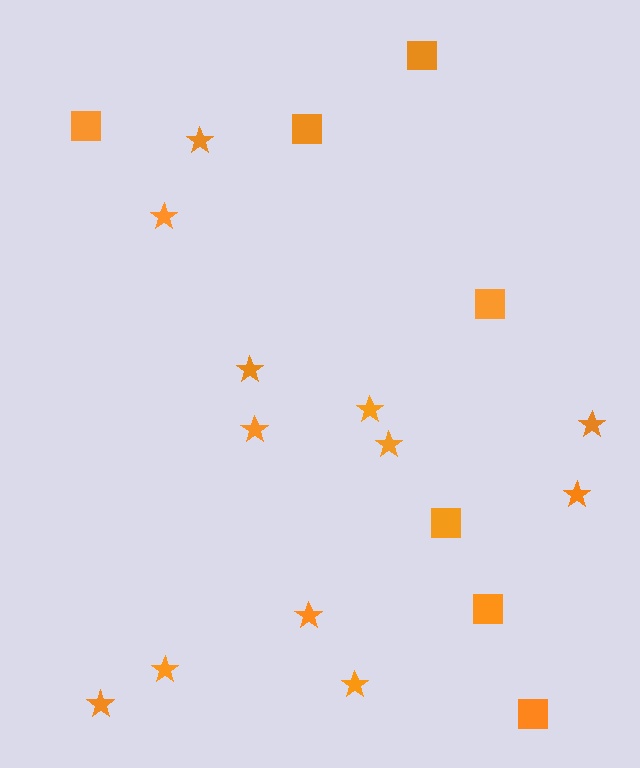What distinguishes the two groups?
There are 2 groups: one group of squares (7) and one group of stars (12).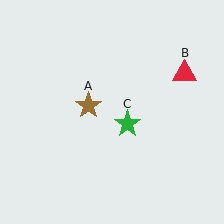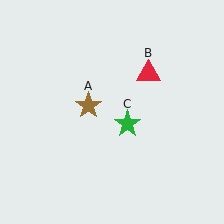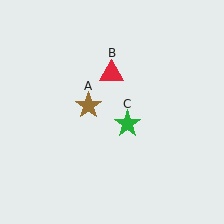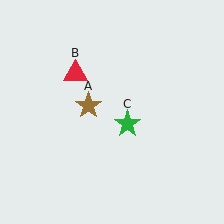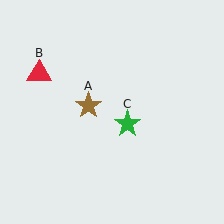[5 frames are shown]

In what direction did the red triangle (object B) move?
The red triangle (object B) moved left.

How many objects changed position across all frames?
1 object changed position: red triangle (object B).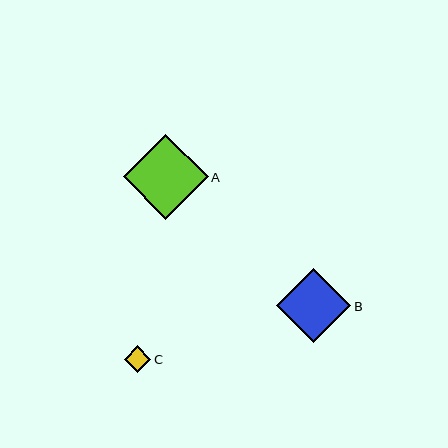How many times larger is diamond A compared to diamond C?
Diamond A is approximately 3.2 times the size of diamond C.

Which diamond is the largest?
Diamond A is the largest with a size of approximately 84 pixels.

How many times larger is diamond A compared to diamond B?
Diamond A is approximately 1.1 times the size of diamond B.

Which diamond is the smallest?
Diamond C is the smallest with a size of approximately 27 pixels.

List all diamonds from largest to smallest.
From largest to smallest: A, B, C.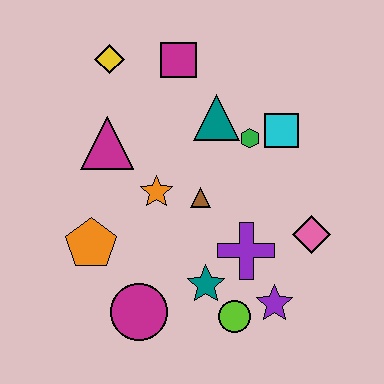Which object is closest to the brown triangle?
The orange star is closest to the brown triangle.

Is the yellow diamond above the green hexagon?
Yes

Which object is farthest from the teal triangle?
The magenta circle is farthest from the teal triangle.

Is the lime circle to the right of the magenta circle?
Yes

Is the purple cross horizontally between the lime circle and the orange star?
No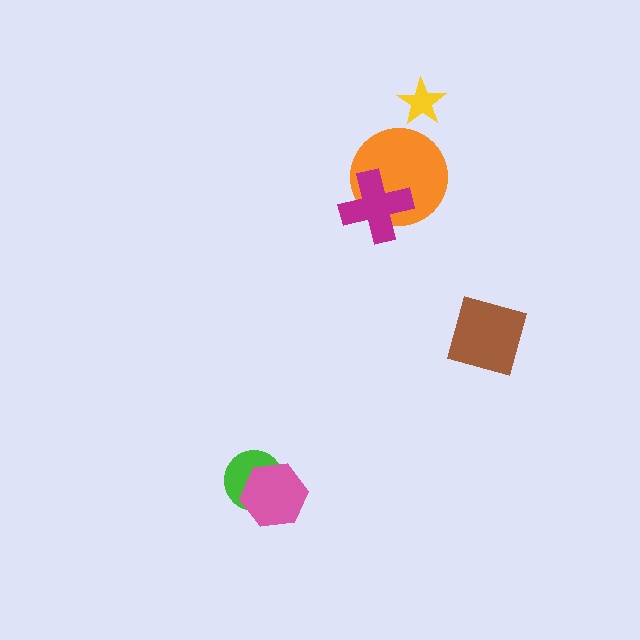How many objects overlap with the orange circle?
1 object overlaps with the orange circle.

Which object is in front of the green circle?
The pink hexagon is in front of the green circle.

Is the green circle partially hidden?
Yes, it is partially covered by another shape.